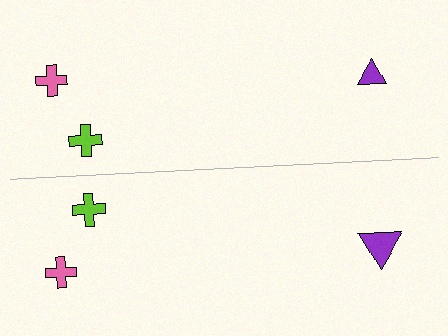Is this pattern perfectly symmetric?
No, the pattern is not perfectly symmetric. The purple triangle on the bottom side has a different size than its mirror counterpart.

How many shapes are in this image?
There are 6 shapes in this image.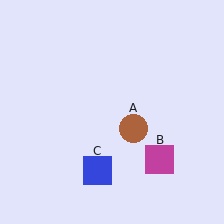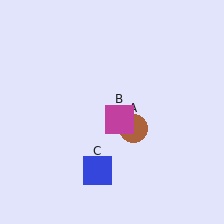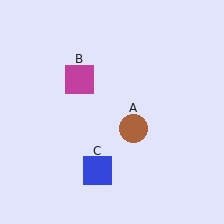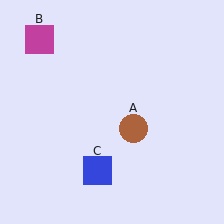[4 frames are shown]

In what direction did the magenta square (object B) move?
The magenta square (object B) moved up and to the left.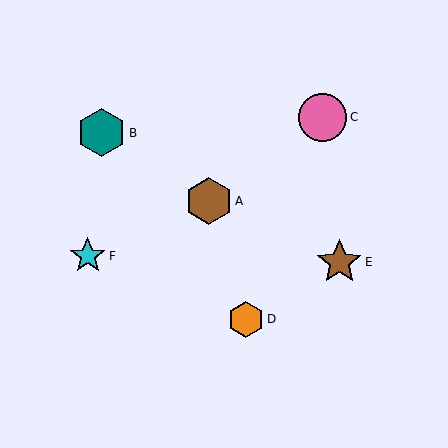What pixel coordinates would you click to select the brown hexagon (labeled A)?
Click at (209, 201) to select the brown hexagon A.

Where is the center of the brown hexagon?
The center of the brown hexagon is at (209, 201).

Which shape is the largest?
The teal hexagon (labeled B) is the largest.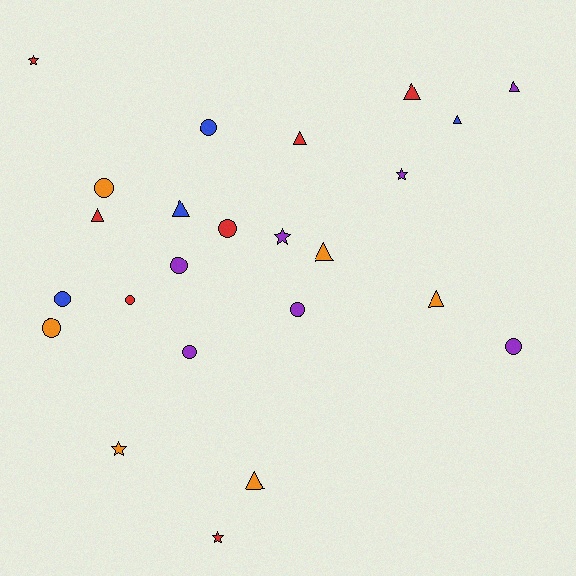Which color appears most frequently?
Purple, with 7 objects.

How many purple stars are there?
There are 2 purple stars.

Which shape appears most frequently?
Circle, with 10 objects.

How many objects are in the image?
There are 24 objects.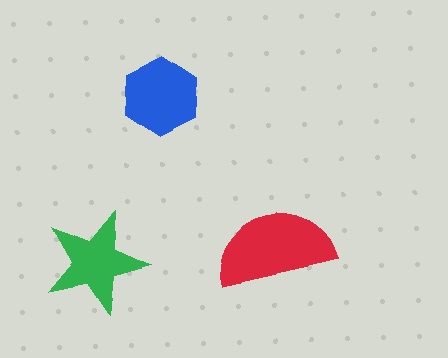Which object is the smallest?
The green star.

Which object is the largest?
The red semicircle.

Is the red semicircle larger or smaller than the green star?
Larger.